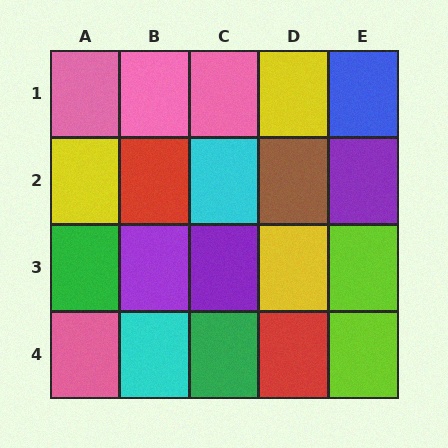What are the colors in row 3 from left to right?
Green, purple, purple, yellow, lime.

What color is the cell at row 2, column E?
Purple.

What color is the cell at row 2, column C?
Cyan.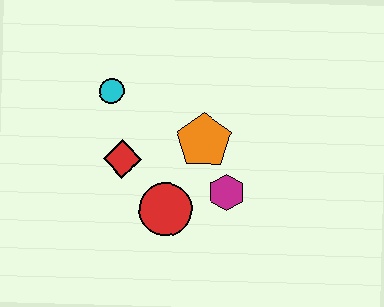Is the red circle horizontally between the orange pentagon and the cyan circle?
Yes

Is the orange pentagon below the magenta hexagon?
No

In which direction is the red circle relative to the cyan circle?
The red circle is below the cyan circle.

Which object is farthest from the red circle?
The cyan circle is farthest from the red circle.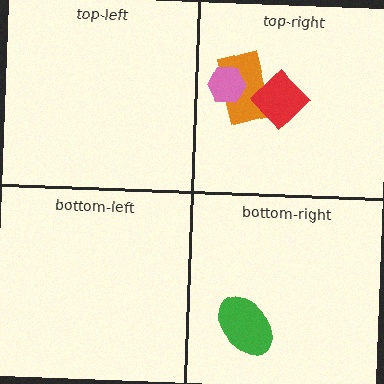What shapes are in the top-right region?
The orange rectangle, the pink hexagon, the red diamond.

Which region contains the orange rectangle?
The top-right region.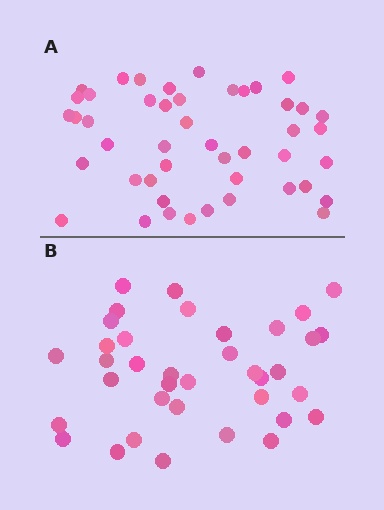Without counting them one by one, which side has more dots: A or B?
Region A (the top region) has more dots.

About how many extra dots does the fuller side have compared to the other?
Region A has roughly 8 or so more dots than region B.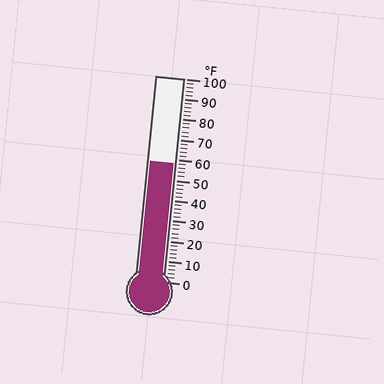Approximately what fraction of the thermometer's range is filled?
The thermometer is filled to approximately 60% of its range.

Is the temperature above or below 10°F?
The temperature is above 10°F.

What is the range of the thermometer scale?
The thermometer scale ranges from 0°F to 100°F.